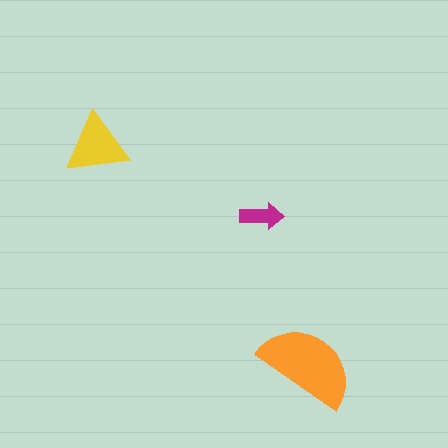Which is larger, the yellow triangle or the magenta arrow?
The yellow triangle.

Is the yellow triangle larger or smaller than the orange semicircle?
Smaller.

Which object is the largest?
The orange semicircle.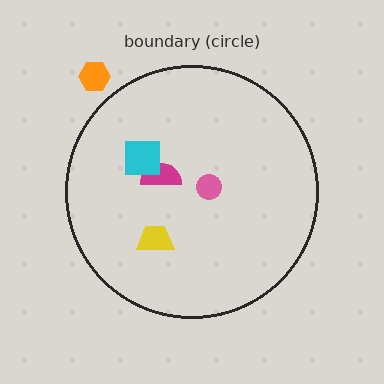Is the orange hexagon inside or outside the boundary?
Outside.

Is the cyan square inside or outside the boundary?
Inside.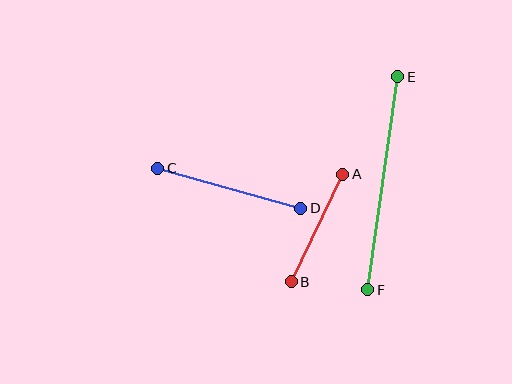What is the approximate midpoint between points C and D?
The midpoint is at approximately (229, 188) pixels.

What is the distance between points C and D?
The distance is approximately 148 pixels.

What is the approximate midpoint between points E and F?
The midpoint is at approximately (383, 183) pixels.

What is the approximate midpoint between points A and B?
The midpoint is at approximately (317, 228) pixels.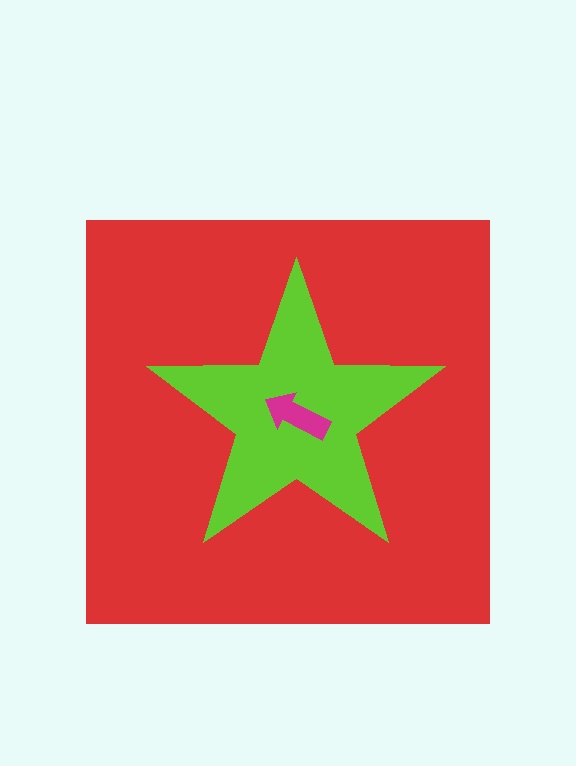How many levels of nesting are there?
3.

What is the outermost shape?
The red square.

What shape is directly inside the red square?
The lime star.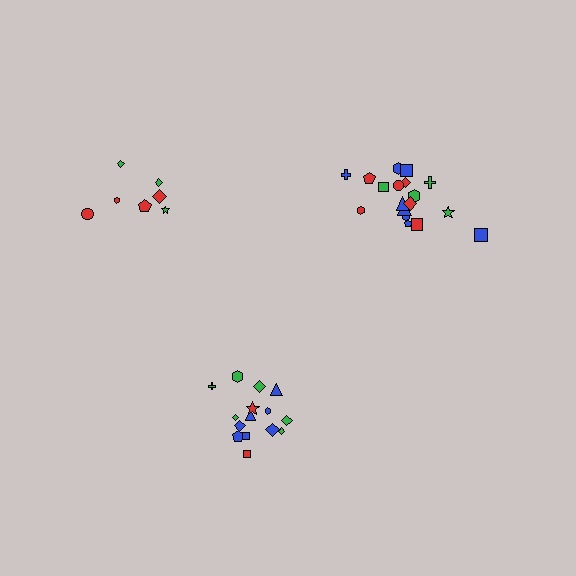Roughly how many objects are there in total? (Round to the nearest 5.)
Roughly 40 objects in total.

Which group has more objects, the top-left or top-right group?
The top-right group.